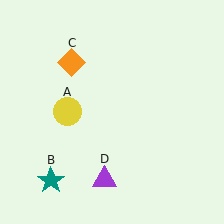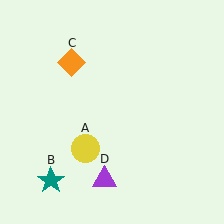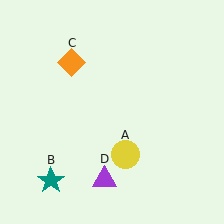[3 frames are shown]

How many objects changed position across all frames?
1 object changed position: yellow circle (object A).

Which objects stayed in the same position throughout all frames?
Teal star (object B) and orange diamond (object C) and purple triangle (object D) remained stationary.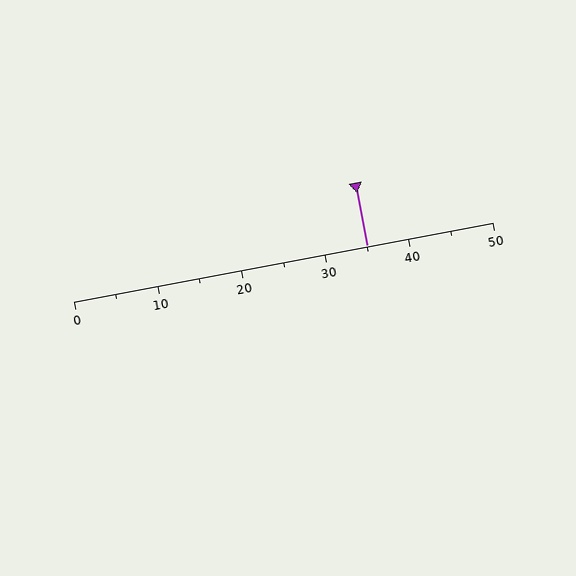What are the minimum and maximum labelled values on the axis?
The axis runs from 0 to 50.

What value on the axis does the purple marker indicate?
The marker indicates approximately 35.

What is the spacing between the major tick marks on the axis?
The major ticks are spaced 10 apart.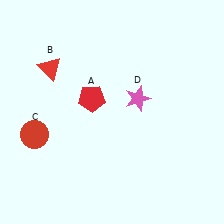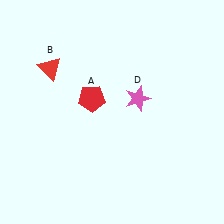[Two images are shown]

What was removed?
The red circle (C) was removed in Image 2.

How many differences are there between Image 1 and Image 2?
There is 1 difference between the two images.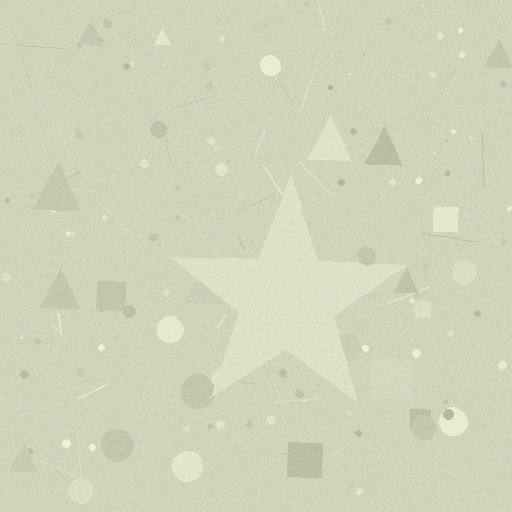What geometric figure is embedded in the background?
A star is embedded in the background.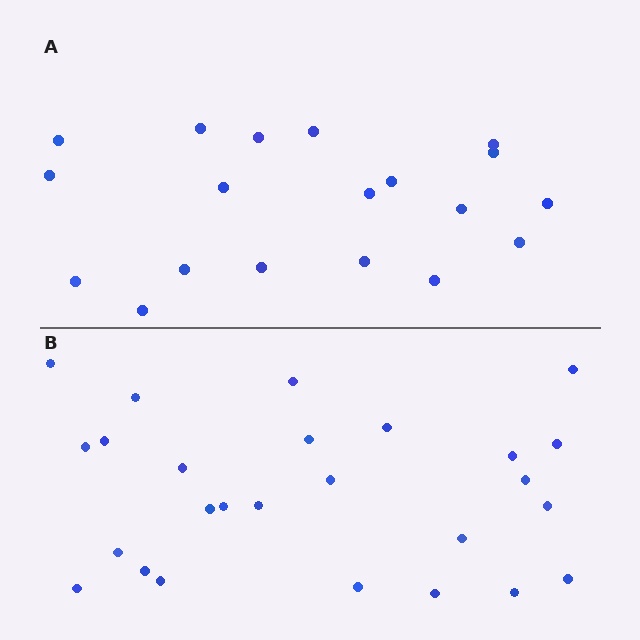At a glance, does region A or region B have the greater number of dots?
Region B (the bottom region) has more dots.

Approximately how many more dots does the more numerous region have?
Region B has roughly 8 or so more dots than region A.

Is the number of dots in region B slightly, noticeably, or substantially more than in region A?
Region B has noticeably more, but not dramatically so. The ratio is roughly 1.4 to 1.